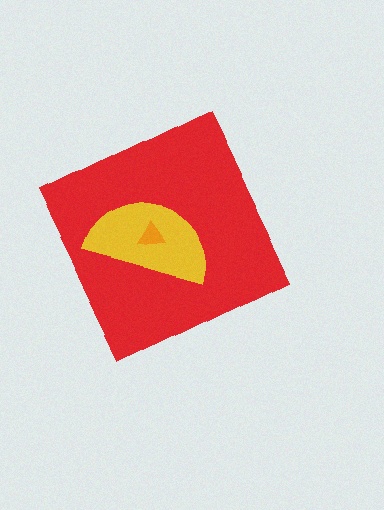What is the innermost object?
The orange triangle.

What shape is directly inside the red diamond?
The yellow semicircle.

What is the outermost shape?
The red diamond.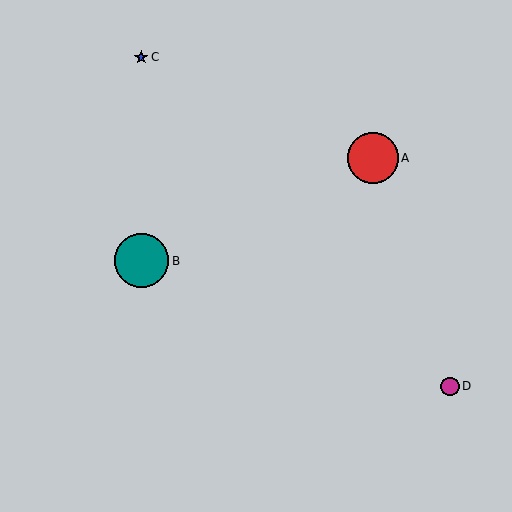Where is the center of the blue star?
The center of the blue star is at (141, 57).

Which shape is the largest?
The teal circle (labeled B) is the largest.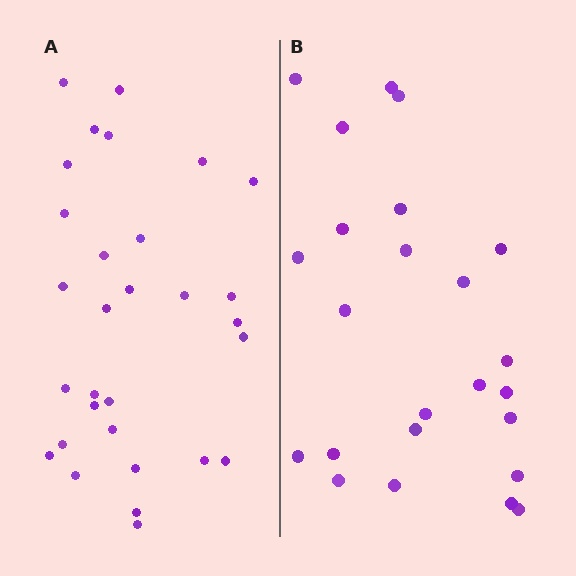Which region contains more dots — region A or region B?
Region A (the left region) has more dots.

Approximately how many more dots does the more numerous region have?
Region A has about 6 more dots than region B.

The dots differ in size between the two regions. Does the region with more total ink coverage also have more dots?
No. Region B has more total ink coverage because its dots are larger, but region A actually contains more individual dots. Total area can be misleading — the number of items is what matters here.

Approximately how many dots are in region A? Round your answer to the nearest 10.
About 30 dots.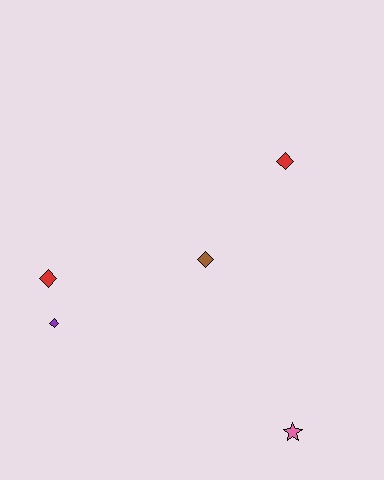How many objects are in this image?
There are 5 objects.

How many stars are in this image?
There is 1 star.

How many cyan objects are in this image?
There are no cyan objects.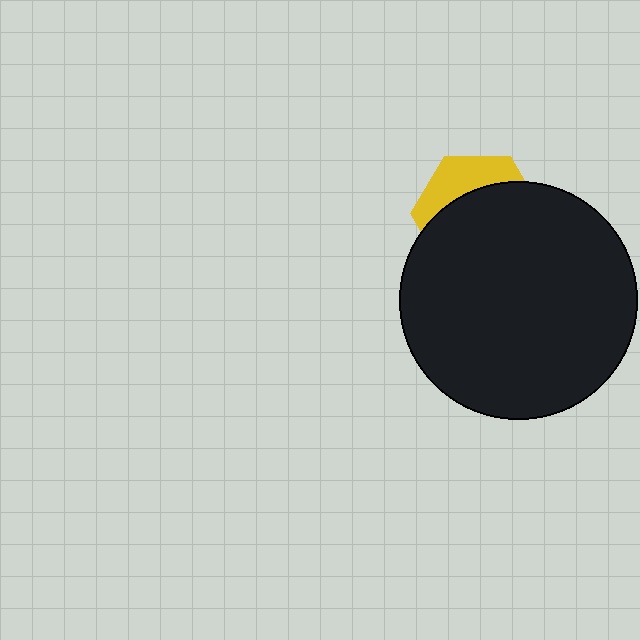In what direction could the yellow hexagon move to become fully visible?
The yellow hexagon could move up. That would shift it out from behind the black circle entirely.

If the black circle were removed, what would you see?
You would see the complete yellow hexagon.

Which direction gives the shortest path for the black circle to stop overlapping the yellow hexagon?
Moving down gives the shortest separation.